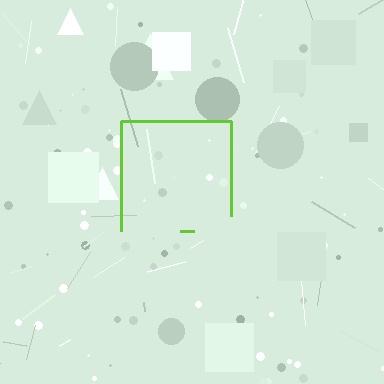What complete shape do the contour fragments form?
The contour fragments form a square.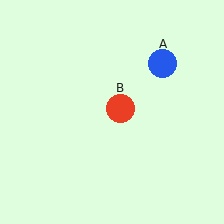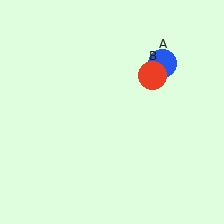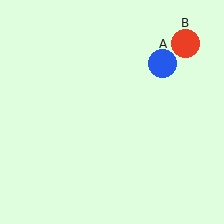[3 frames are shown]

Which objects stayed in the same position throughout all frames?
Blue circle (object A) remained stationary.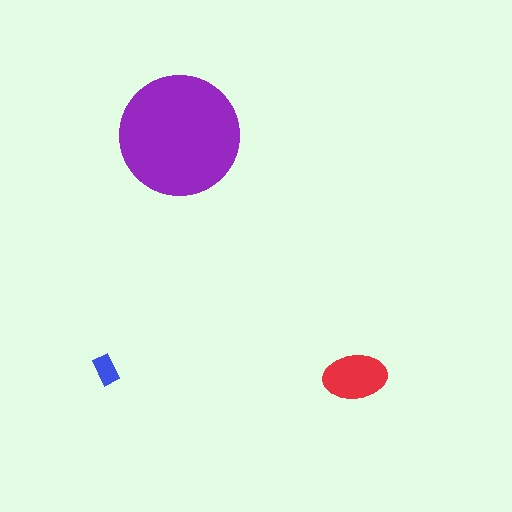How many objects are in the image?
There are 3 objects in the image.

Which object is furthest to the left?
The blue rectangle is leftmost.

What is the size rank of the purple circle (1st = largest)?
1st.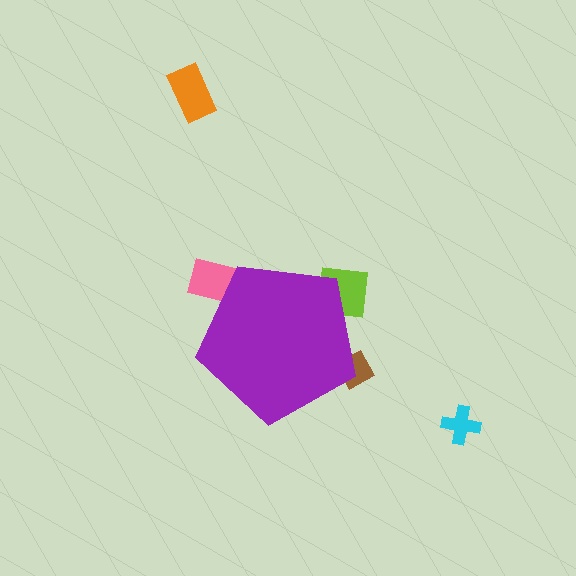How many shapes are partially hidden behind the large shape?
3 shapes are partially hidden.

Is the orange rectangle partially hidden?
No, the orange rectangle is fully visible.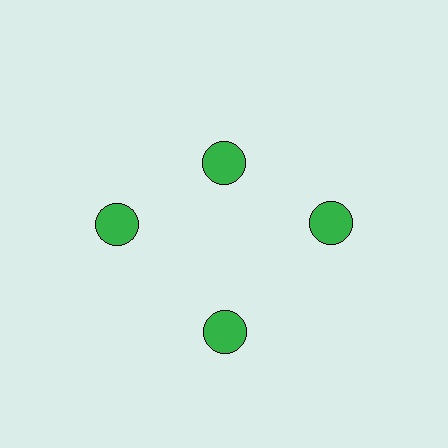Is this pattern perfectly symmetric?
No. The 4 green circles are arranged in a ring, but one element near the 12 o'clock position is pulled inward toward the center, breaking the 4-fold rotational symmetry.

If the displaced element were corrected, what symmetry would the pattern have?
It would have 4-fold rotational symmetry — the pattern would map onto itself every 90 degrees.